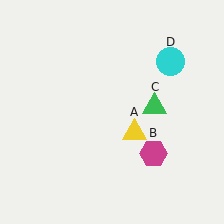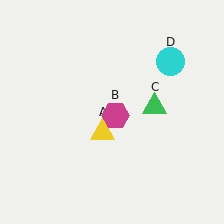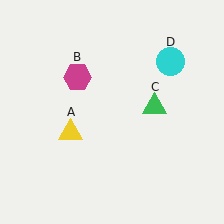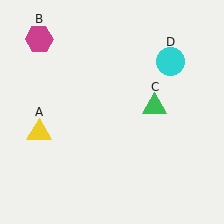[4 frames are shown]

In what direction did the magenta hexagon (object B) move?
The magenta hexagon (object B) moved up and to the left.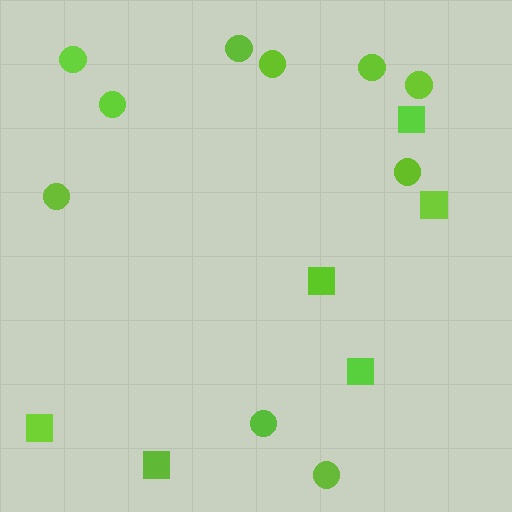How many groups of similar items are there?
There are 2 groups: one group of circles (10) and one group of squares (6).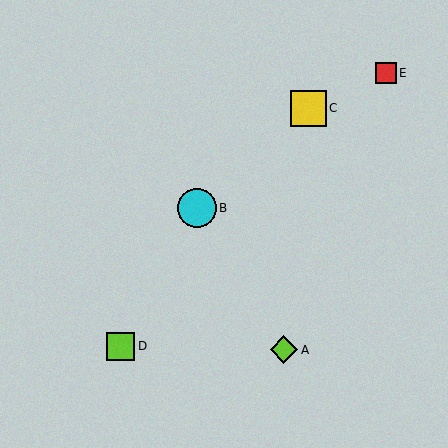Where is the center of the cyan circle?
The center of the cyan circle is at (197, 208).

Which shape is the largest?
The cyan circle (labeled B) is the largest.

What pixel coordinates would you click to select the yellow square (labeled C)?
Click at (308, 108) to select the yellow square C.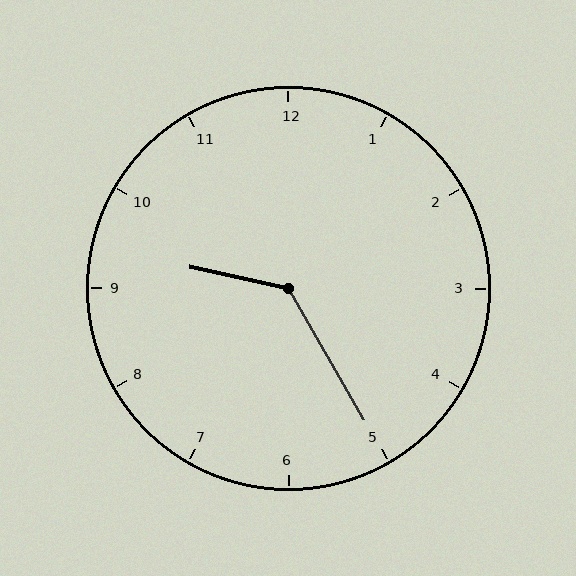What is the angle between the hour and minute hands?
Approximately 132 degrees.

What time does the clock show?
9:25.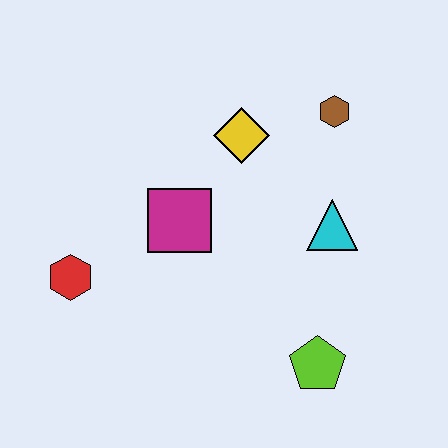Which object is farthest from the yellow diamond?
The lime pentagon is farthest from the yellow diamond.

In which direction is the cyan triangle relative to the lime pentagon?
The cyan triangle is above the lime pentagon.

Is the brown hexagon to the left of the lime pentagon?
No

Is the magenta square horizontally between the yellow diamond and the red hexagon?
Yes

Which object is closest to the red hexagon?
The magenta square is closest to the red hexagon.